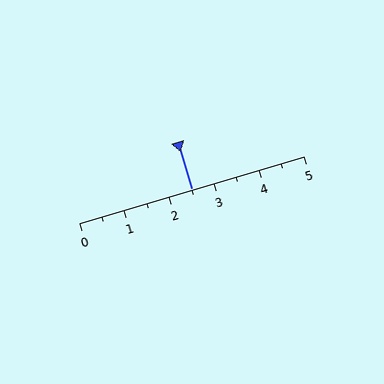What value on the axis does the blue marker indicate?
The marker indicates approximately 2.5.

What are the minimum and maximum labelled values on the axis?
The axis runs from 0 to 5.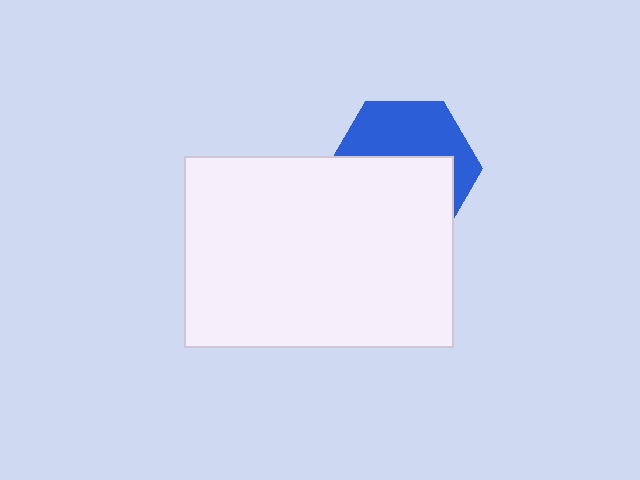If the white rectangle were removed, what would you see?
You would see the complete blue hexagon.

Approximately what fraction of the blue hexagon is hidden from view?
Roughly 56% of the blue hexagon is hidden behind the white rectangle.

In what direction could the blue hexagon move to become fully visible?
The blue hexagon could move up. That would shift it out from behind the white rectangle entirely.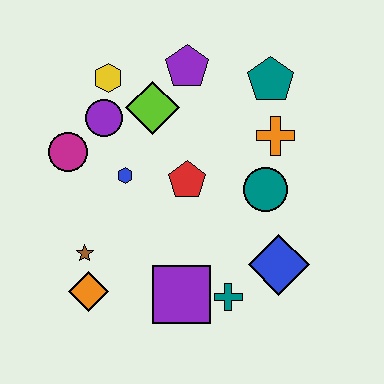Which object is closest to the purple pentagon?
The lime diamond is closest to the purple pentagon.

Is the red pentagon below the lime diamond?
Yes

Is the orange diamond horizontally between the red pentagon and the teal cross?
No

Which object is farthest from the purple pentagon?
The orange diamond is farthest from the purple pentagon.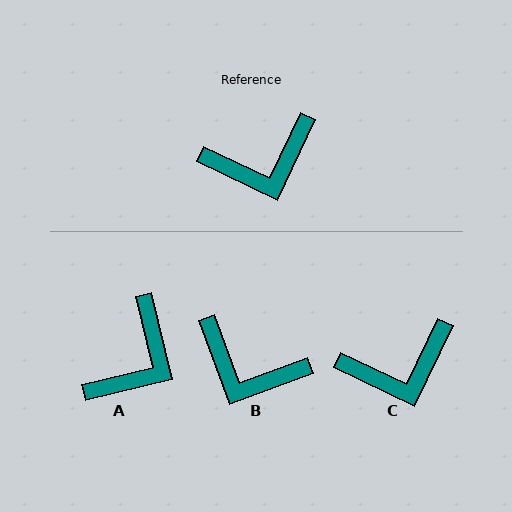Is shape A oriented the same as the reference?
No, it is off by about 39 degrees.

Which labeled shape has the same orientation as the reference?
C.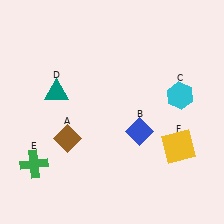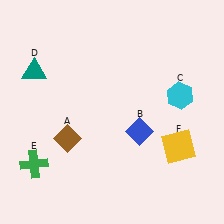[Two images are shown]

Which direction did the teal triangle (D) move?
The teal triangle (D) moved left.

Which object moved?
The teal triangle (D) moved left.